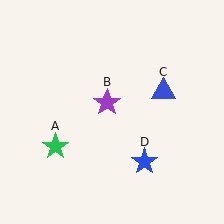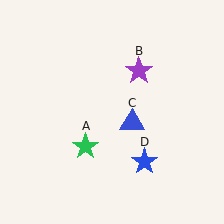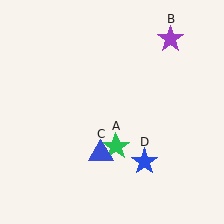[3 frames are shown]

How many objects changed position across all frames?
3 objects changed position: green star (object A), purple star (object B), blue triangle (object C).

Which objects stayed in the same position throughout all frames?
Blue star (object D) remained stationary.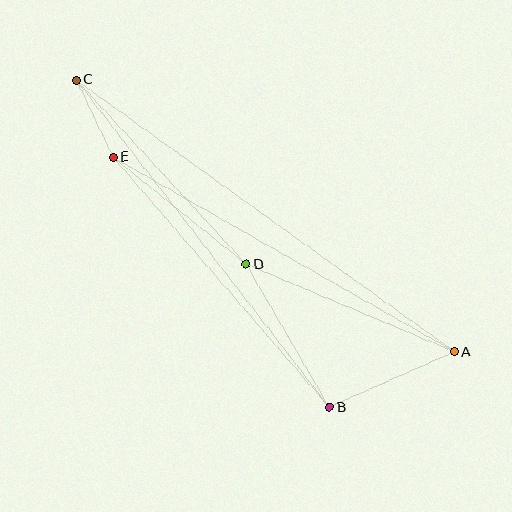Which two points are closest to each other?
Points C and E are closest to each other.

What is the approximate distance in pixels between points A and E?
The distance between A and E is approximately 393 pixels.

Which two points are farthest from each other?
Points A and C are farthest from each other.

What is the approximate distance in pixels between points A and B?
The distance between A and B is approximately 137 pixels.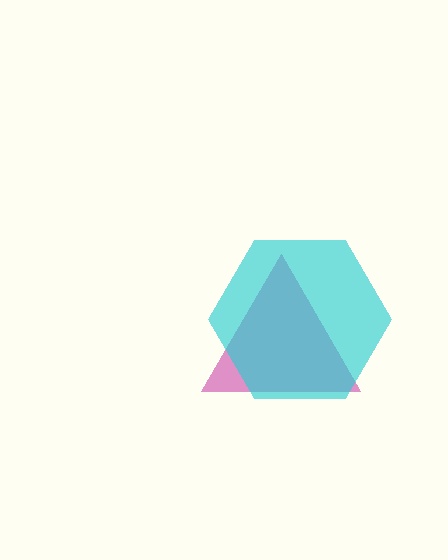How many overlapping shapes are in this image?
There are 2 overlapping shapes in the image.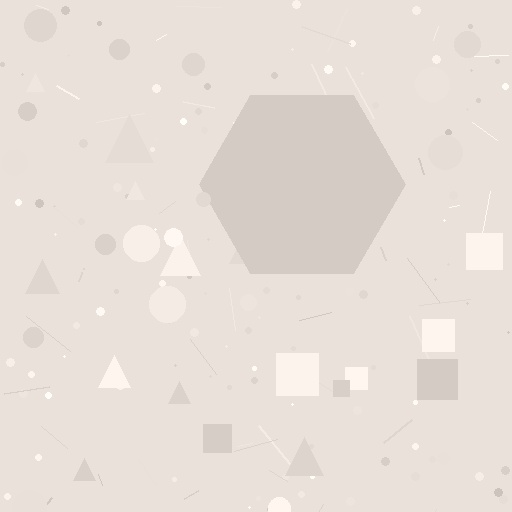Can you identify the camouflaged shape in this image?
The camouflaged shape is a hexagon.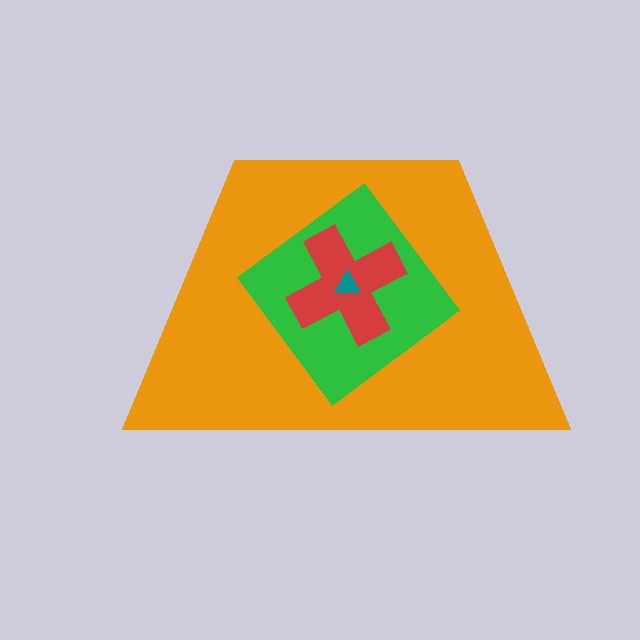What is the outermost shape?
The orange trapezoid.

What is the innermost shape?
The teal triangle.